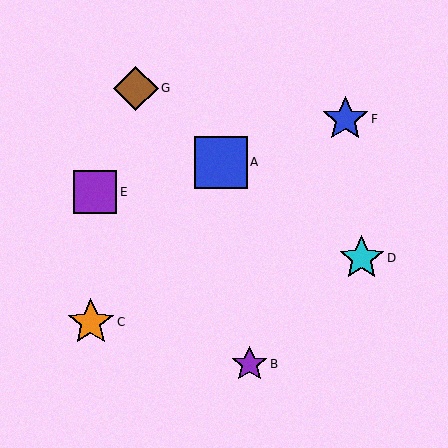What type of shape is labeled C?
Shape C is an orange star.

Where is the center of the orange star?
The center of the orange star is at (91, 322).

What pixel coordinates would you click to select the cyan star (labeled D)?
Click at (362, 258) to select the cyan star D.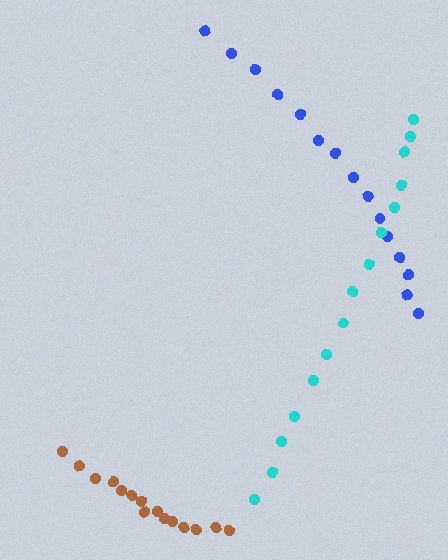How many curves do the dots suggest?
There are 3 distinct paths.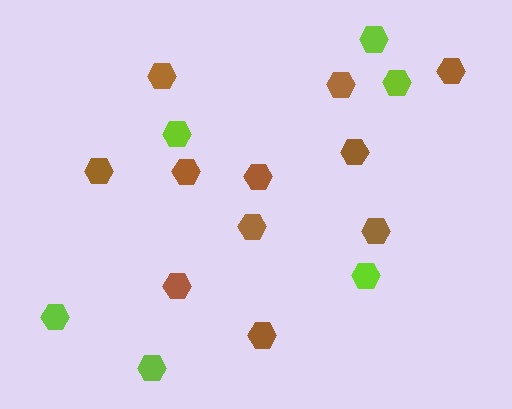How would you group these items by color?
There are 2 groups: one group of brown hexagons (11) and one group of lime hexagons (6).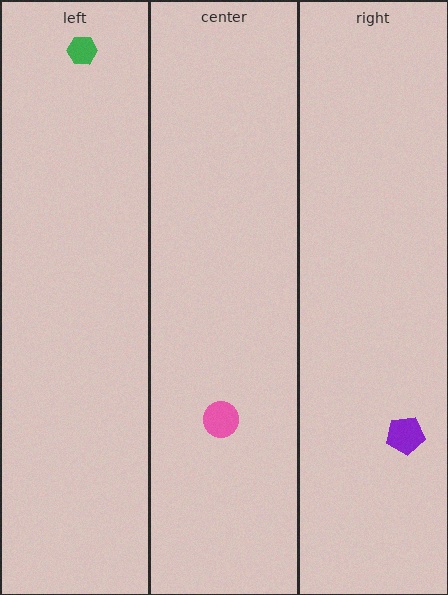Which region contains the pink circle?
The center region.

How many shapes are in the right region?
1.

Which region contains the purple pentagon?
The right region.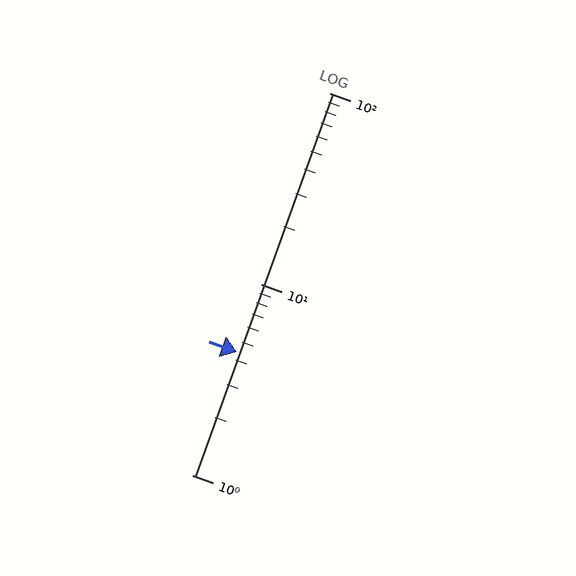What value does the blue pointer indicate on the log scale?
The pointer indicates approximately 4.4.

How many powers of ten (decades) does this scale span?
The scale spans 2 decades, from 1 to 100.